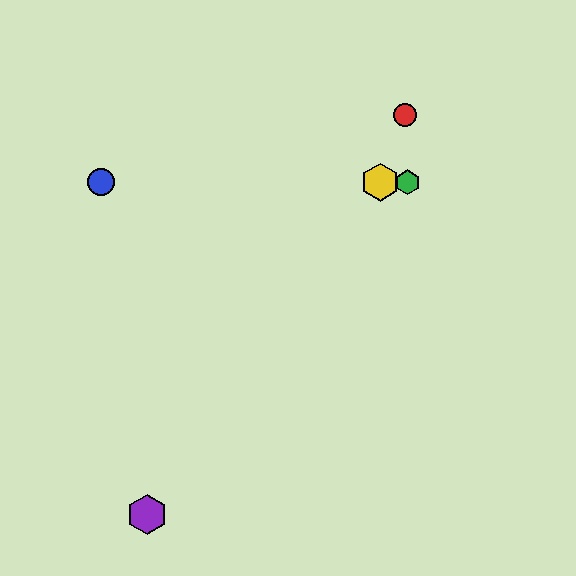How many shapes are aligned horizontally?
3 shapes (the blue circle, the green hexagon, the yellow hexagon) are aligned horizontally.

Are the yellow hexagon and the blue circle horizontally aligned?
Yes, both are at y≈182.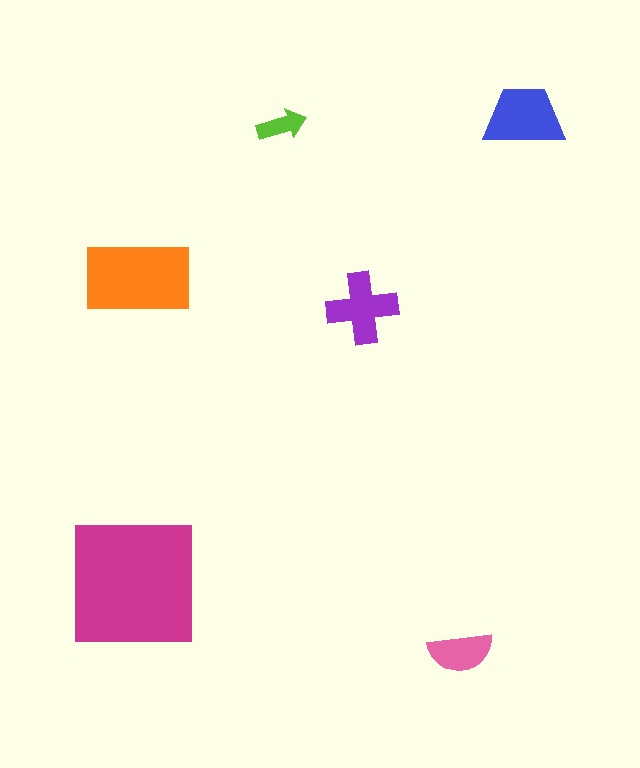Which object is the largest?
The magenta square.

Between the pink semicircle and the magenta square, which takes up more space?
The magenta square.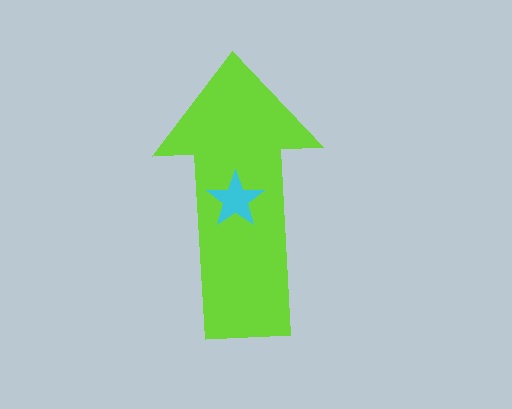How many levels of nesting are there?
2.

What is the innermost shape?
The cyan star.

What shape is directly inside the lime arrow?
The cyan star.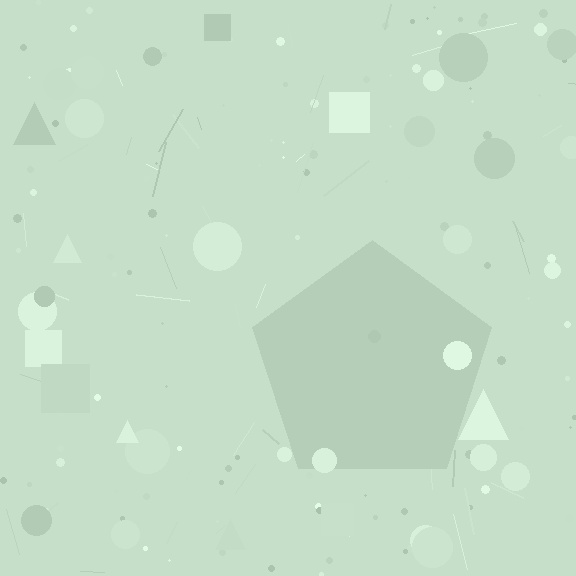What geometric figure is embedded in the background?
A pentagon is embedded in the background.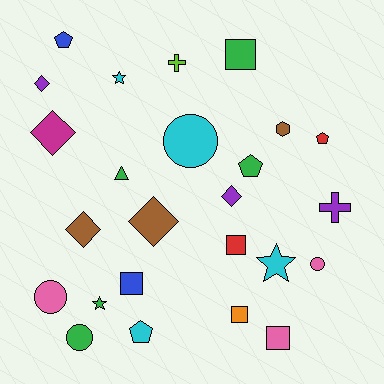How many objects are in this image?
There are 25 objects.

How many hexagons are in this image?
There is 1 hexagon.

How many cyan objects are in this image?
There are 4 cyan objects.